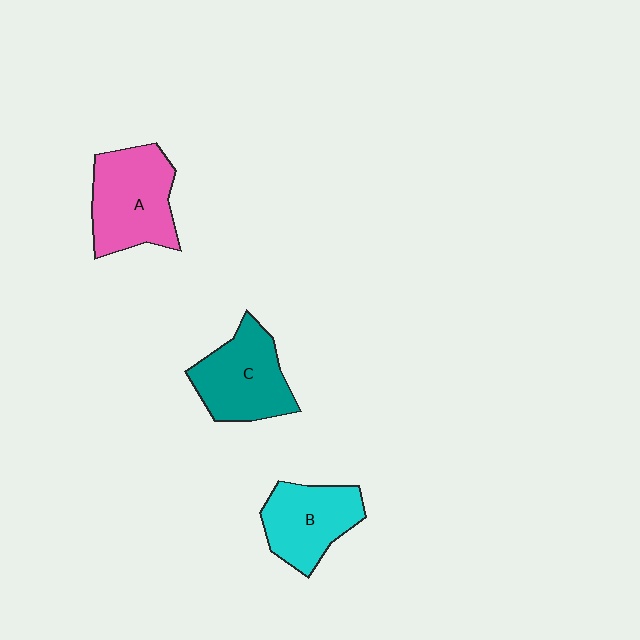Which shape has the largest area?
Shape A (pink).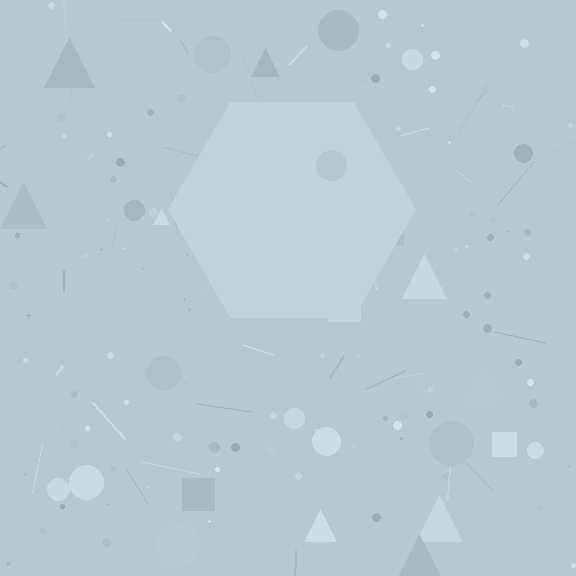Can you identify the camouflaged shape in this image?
The camouflaged shape is a hexagon.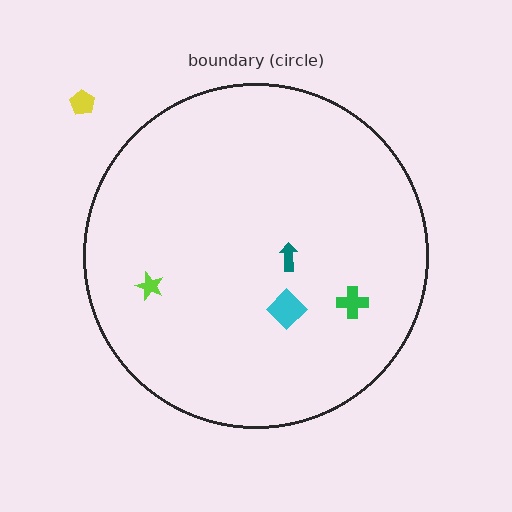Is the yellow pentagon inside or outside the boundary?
Outside.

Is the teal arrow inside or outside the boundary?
Inside.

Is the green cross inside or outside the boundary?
Inside.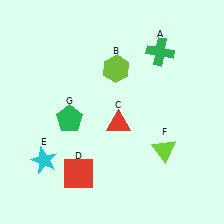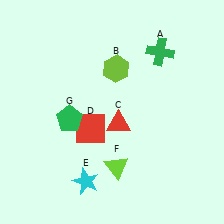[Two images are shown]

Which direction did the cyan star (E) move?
The cyan star (E) moved right.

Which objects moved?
The objects that moved are: the red square (D), the cyan star (E), the lime triangle (F).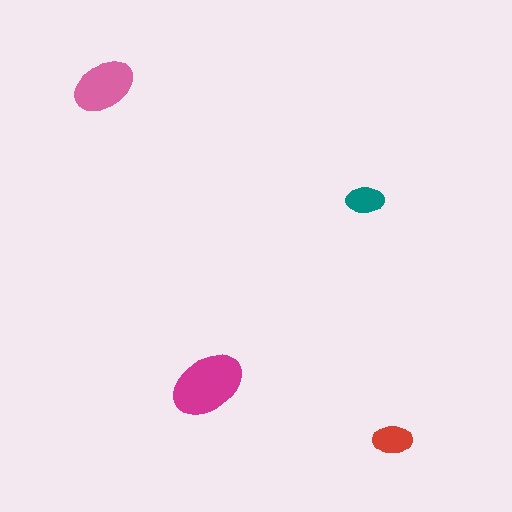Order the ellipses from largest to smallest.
the magenta one, the pink one, the red one, the teal one.